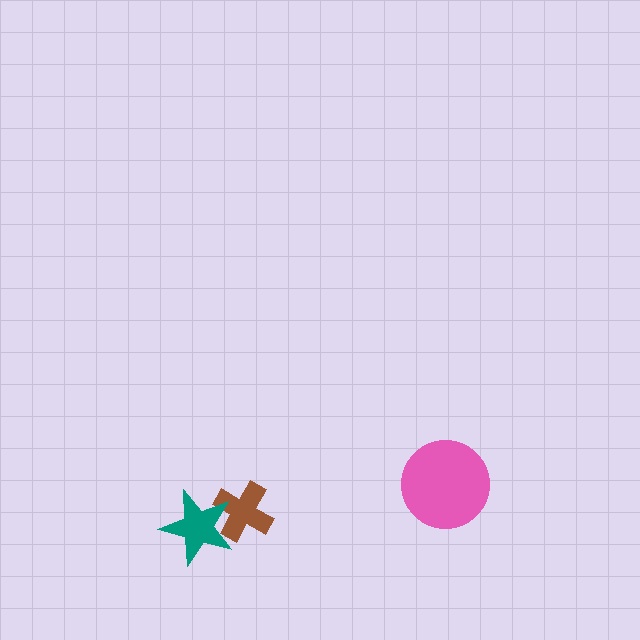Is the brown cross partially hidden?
Yes, it is partially covered by another shape.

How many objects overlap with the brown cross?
1 object overlaps with the brown cross.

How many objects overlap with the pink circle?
0 objects overlap with the pink circle.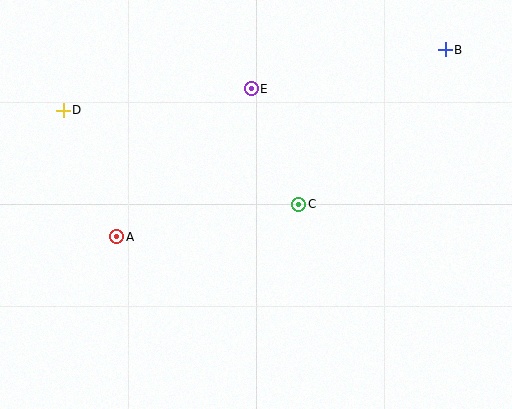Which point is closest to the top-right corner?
Point B is closest to the top-right corner.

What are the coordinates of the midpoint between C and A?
The midpoint between C and A is at (208, 221).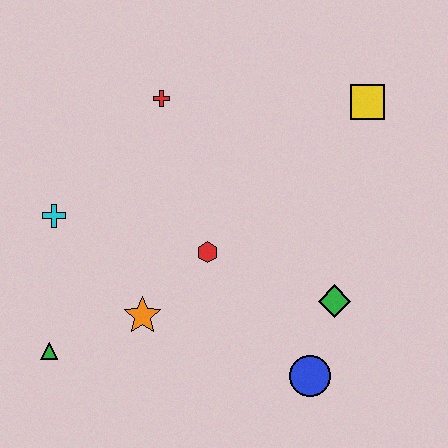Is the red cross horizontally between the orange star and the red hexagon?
Yes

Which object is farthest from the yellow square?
The green triangle is farthest from the yellow square.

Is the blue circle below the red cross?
Yes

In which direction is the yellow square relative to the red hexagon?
The yellow square is to the right of the red hexagon.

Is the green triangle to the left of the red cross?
Yes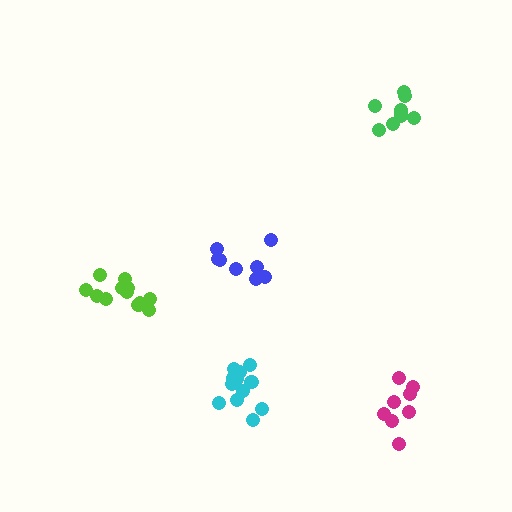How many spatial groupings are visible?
There are 5 spatial groupings.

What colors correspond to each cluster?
The clusters are colored: magenta, blue, cyan, green, lime.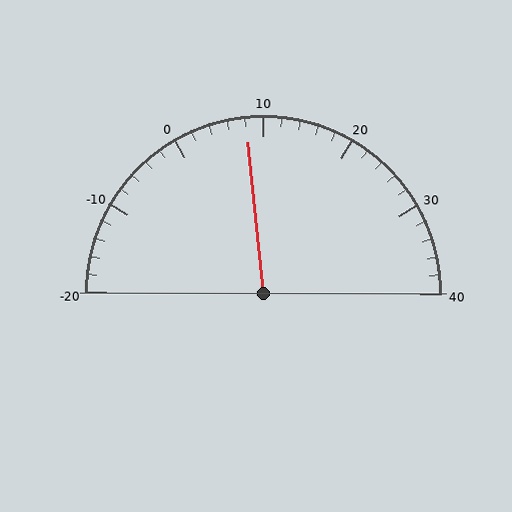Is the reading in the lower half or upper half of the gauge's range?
The reading is in the lower half of the range (-20 to 40).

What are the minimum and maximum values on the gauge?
The gauge ranges from -20 to 40.